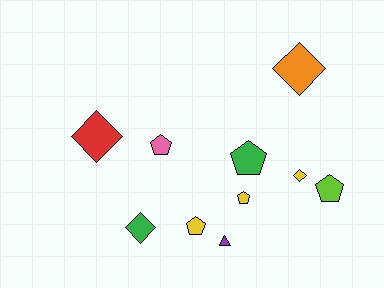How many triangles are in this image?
There is 1 triangle.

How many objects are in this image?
There are 10 objects.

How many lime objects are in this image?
There is 1 lime object.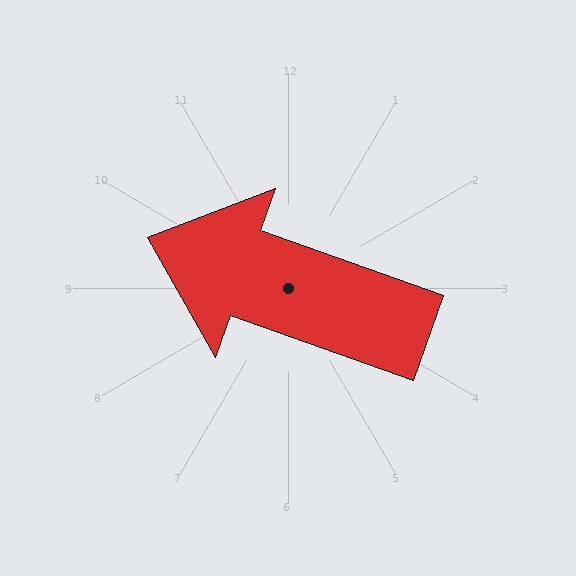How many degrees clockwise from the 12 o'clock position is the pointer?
Approximately 290 degrees.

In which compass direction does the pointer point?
West.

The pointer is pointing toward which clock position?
Roughly 10 o'clock.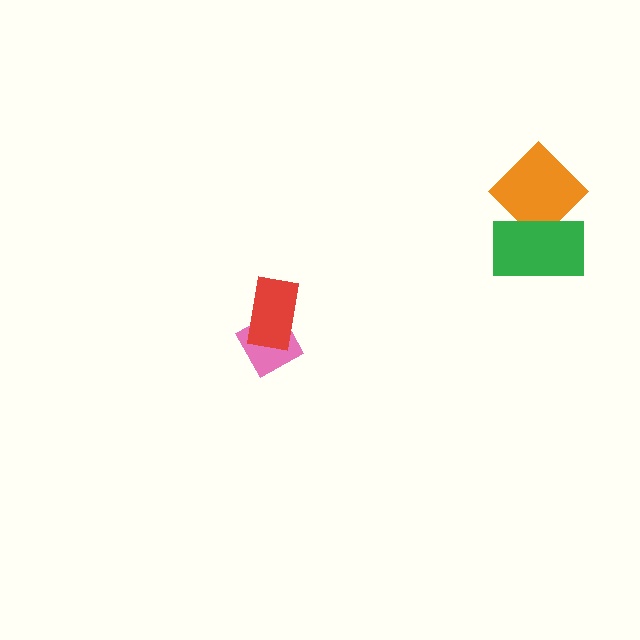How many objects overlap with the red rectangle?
1 object overlaps with the red rectangle.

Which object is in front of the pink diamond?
The red rectangle is in front of the pink diamond.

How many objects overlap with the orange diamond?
1 object overlaps with the orange diamond.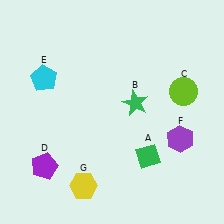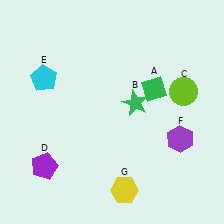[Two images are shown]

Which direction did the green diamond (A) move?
The green diamond (A) moved up.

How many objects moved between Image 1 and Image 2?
2 objects moved between the two images.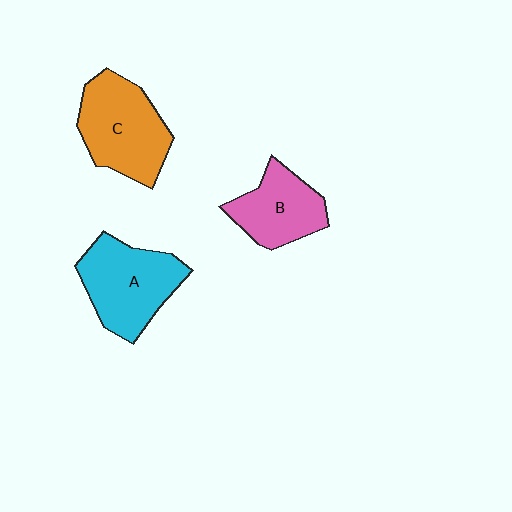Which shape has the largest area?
Shape C (orange).